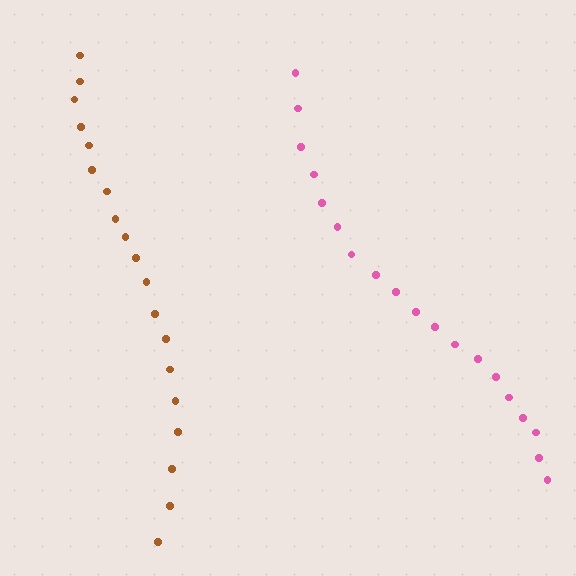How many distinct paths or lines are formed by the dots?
There are 2 distinct paths.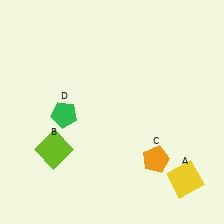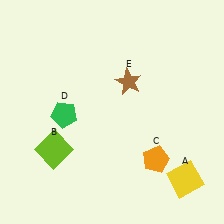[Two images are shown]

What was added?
A brown star (E) was added in Image 2.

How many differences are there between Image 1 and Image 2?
There is 1 difference between the two images.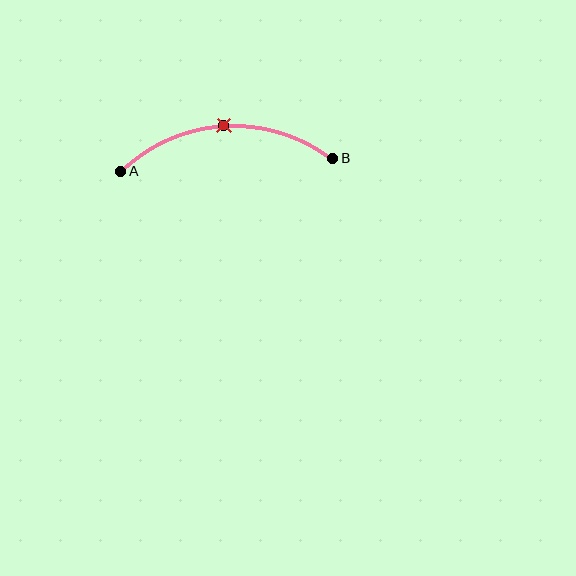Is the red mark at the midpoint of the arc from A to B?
Yes. The red mark lies on the arc at equal arc-length from both A and B — it is the arc midpoint.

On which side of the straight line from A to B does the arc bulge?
The arc bulges above the straight line connecting A and B.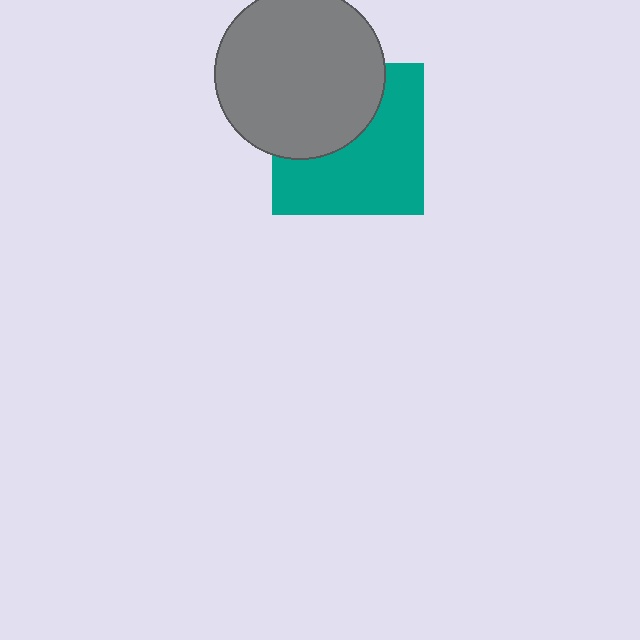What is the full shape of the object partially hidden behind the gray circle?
The partially hidden object is a teal square.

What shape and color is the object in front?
The object in front is a gray circle.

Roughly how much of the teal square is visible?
About half of it is visible (roughly 59%).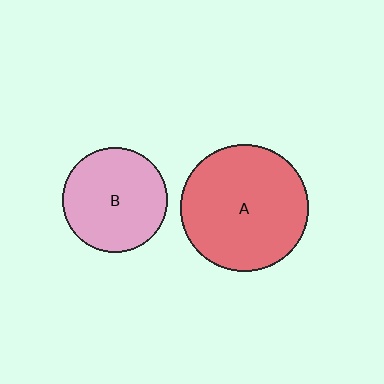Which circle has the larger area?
Circle A (red).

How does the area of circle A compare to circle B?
Approximately 1.5 times.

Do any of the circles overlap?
No, none of the circles overlap.